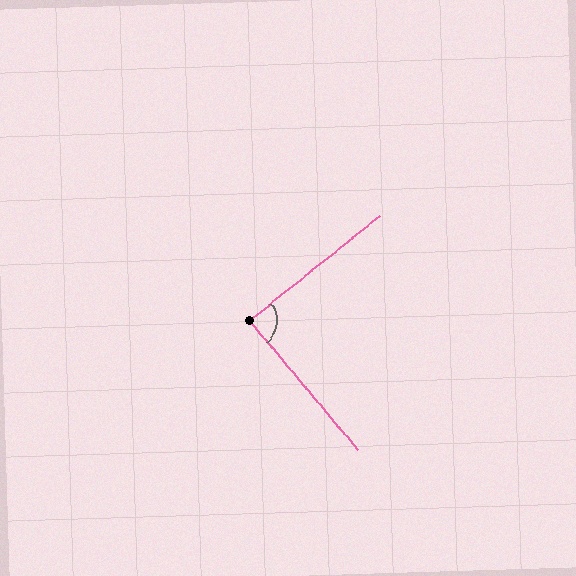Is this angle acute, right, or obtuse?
It is approximately a right angle.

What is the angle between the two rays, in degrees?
Approximately 89 degrees.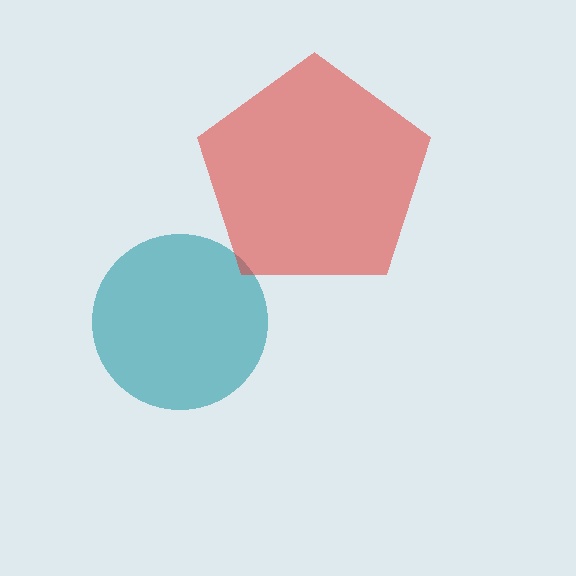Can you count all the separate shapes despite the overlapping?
Yes, there are 2 separate shapes.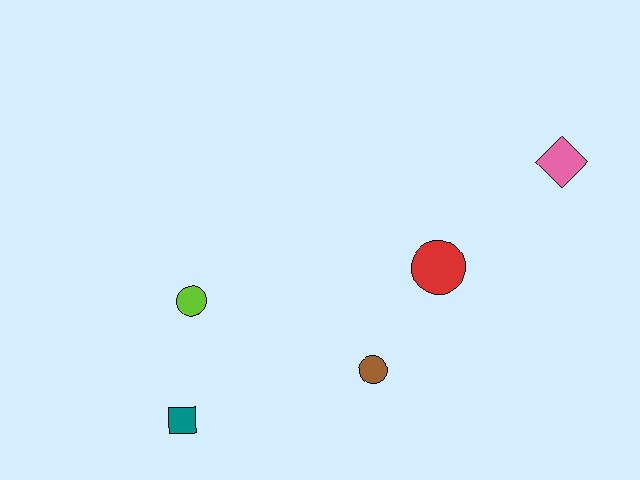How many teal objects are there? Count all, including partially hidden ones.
There is 1 teal object.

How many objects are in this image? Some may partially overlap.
There are 5 objects.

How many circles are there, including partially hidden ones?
There are 3 circles.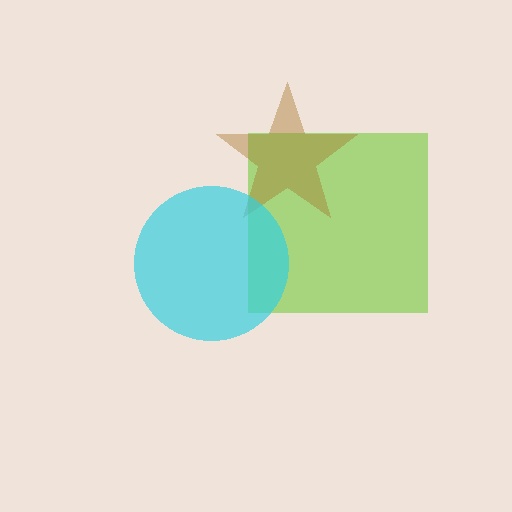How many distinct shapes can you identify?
There are 3 distinct shapes: a lime square, a brown star, a cyan circle.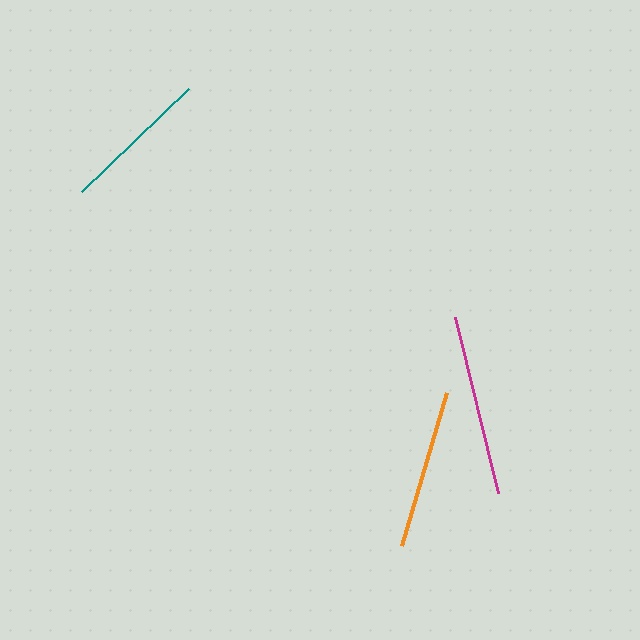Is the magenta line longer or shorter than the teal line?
The magenta line is longer than the teal line.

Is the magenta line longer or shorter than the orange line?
The magenta line is longer than the orange line.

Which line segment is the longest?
The magenta line is the longest at approximately 182 pixels.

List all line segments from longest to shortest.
From longest to shortest: magenta, orange, teal.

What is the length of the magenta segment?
The magenta segment is approximately 182 pixels long.